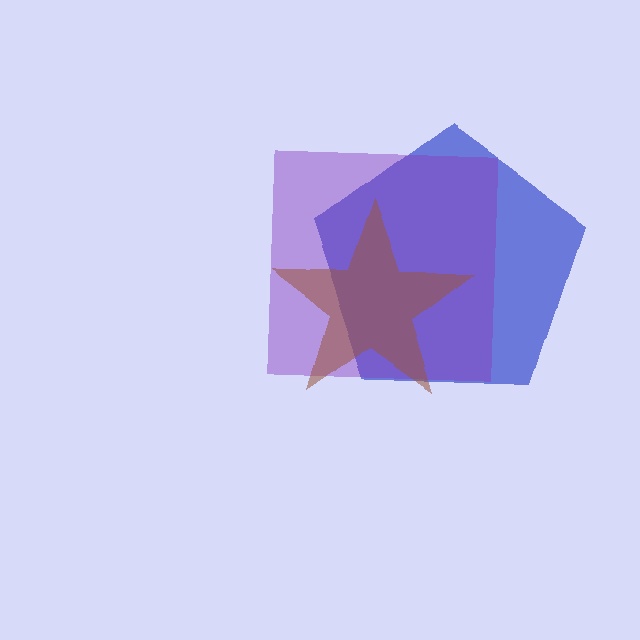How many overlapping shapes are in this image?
There are 3 overlapping shapes in the image.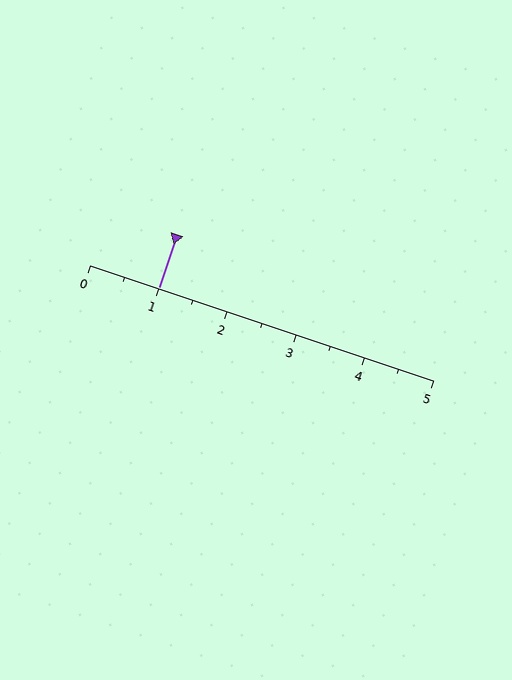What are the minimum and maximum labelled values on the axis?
The axis runs from 0 to 5.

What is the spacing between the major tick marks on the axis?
The major ticks are spaced 1 apart.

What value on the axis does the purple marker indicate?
The marker indicates approximately 1.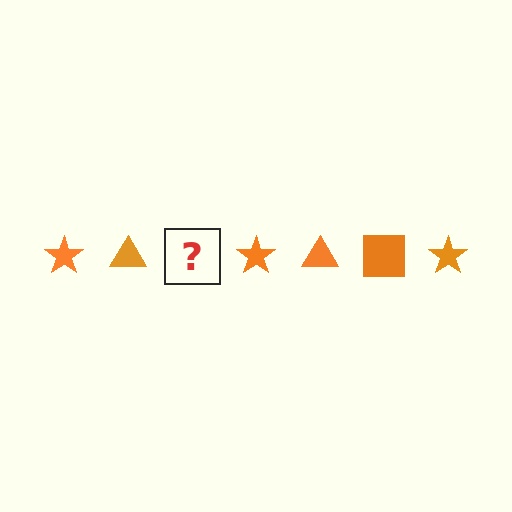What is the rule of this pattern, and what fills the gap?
The rule is that the pattern cycles through star, triangle, square shapes in orange. The gap should be filled with an orange square.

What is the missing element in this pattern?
The missing element is an orange square.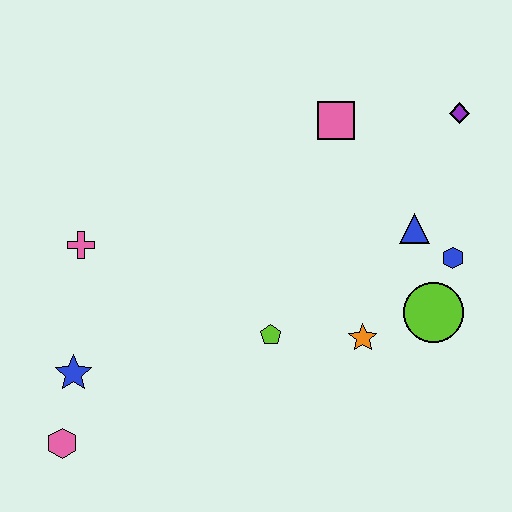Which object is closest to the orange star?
The lime circle is closest to the orange star.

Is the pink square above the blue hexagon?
Yes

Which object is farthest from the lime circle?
The pink hexagon is farthest from the lime circle.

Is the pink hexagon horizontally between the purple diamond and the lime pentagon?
No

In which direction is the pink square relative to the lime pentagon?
The pink square is above the lime pentagon.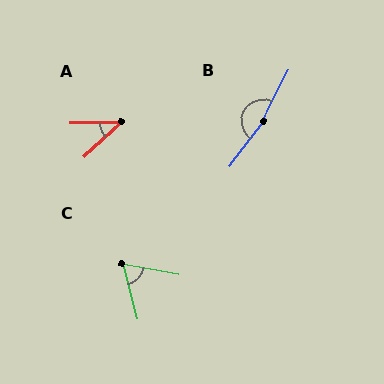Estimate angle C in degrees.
Approximately 64 degrees.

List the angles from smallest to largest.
A (42°), C (64°), B (170°).